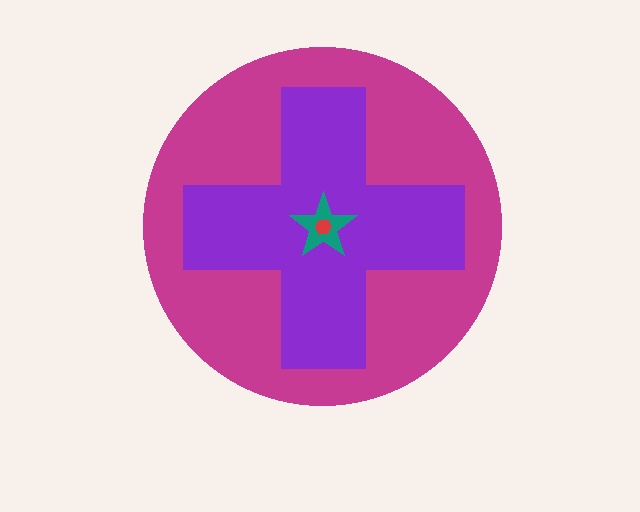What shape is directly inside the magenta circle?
The purple cross.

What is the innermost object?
The red hexagon.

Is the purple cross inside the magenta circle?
Yes.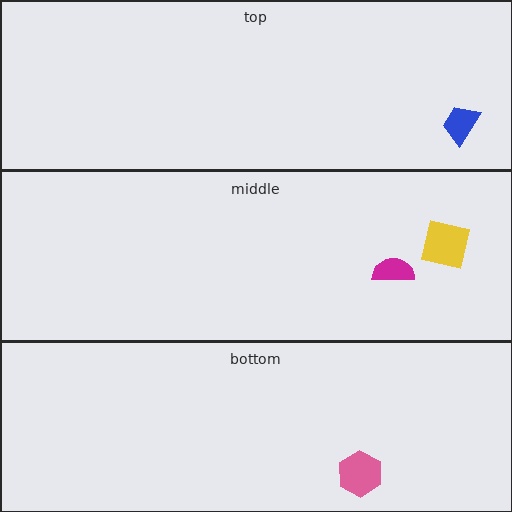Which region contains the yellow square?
The middle region.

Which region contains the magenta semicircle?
The middle region.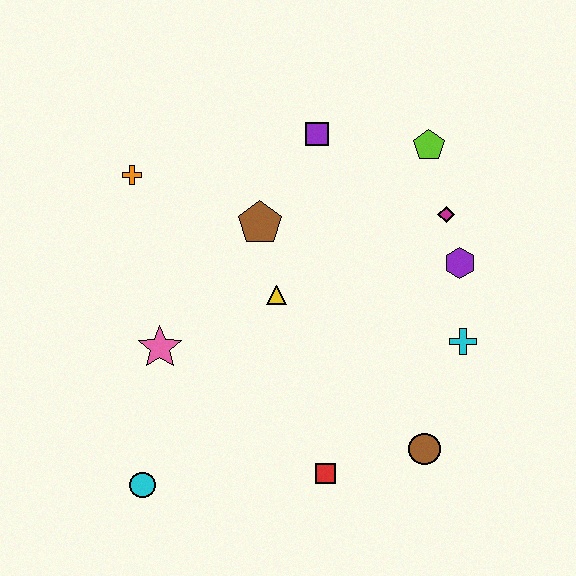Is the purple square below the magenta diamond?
No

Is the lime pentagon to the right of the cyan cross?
No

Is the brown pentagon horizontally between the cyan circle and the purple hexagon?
Yes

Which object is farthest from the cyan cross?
The orange cross is farthest from the cyan cross.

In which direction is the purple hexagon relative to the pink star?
The purple hexagon is to the right of the pink star.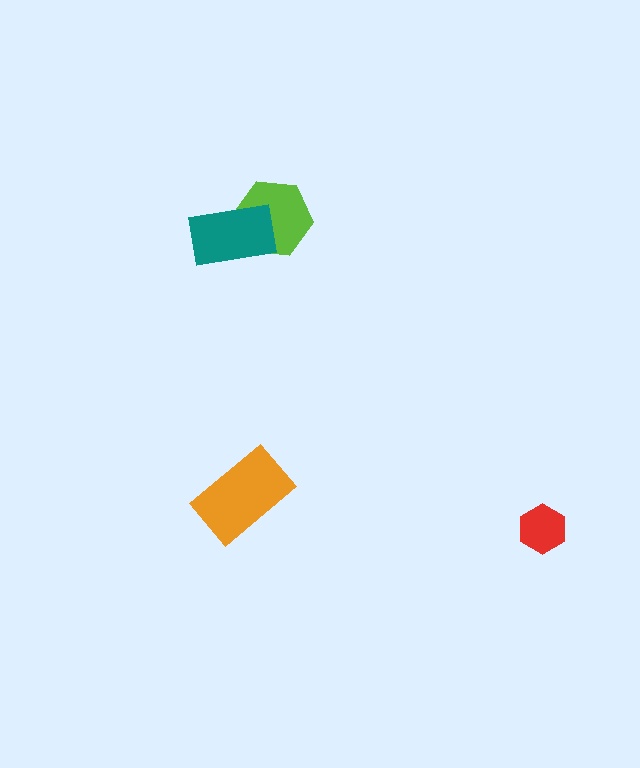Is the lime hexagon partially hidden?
Yes, it is partially covered by another shape.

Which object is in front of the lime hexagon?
The teal rectangle is in front of the lime hexagon.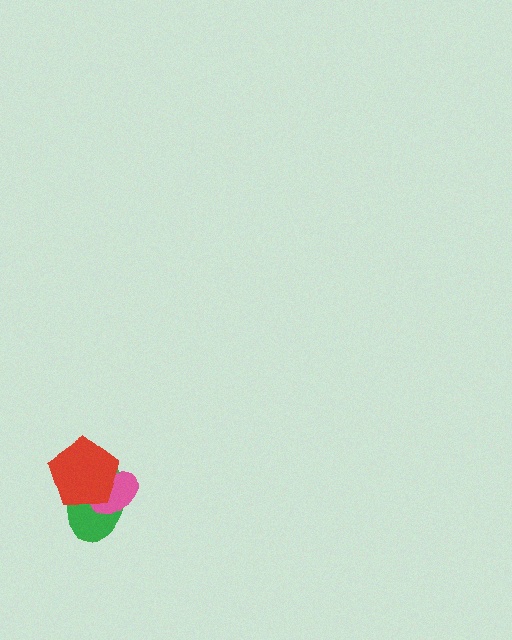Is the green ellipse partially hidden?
Yes, it is partially covered by another shape.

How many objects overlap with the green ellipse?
2 objects overlap with the green ellipse.